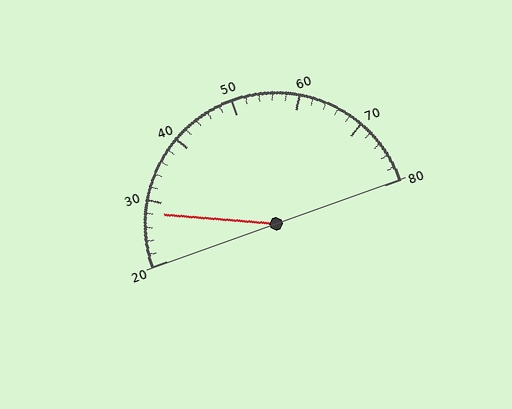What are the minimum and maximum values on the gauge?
The gauge ranges from 20 to 80.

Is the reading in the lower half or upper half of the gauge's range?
The reading is in the lower half of the range (20 to 80).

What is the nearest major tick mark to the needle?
The nearest major tick mark is 30.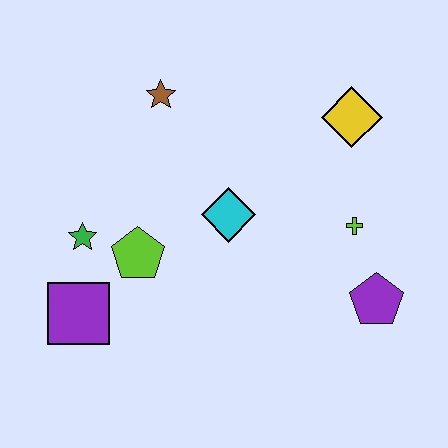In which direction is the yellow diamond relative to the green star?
The yellow diamond is to the right of the green star.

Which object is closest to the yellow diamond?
The lime cross is closest to the yellow diamond.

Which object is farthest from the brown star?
The purple pentagon is farthest from the brown star.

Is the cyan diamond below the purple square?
No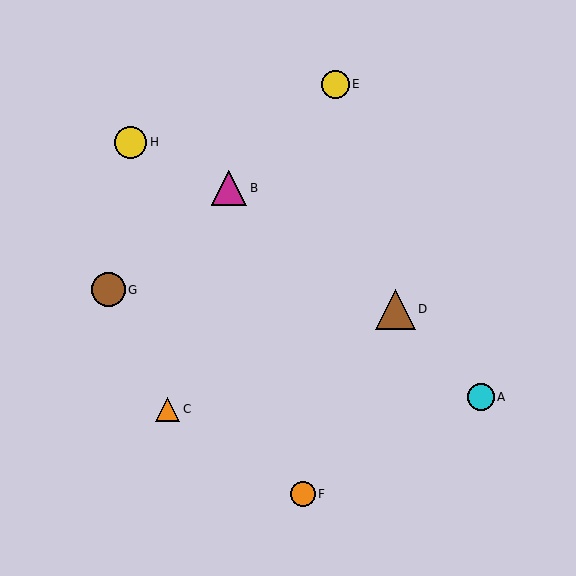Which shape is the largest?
The brown triangle (labeled D) is the largest.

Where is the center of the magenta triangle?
The center of the magenta triangle is at (229, 188).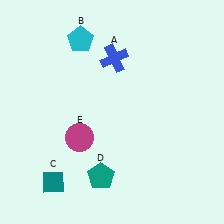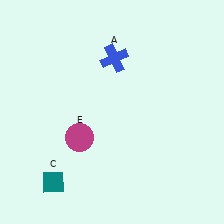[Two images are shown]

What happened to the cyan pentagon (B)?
The cyan pentagon (B) was removed in Image 2. It was in the top-left area of Image 1.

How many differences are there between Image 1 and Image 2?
There are 2 differences between the two images.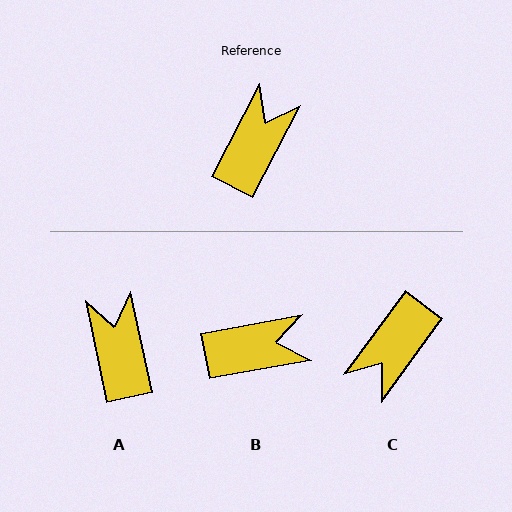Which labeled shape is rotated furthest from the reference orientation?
C, about 171 degrees away.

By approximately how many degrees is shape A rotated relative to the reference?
Approximately 39 degrees counter-clockwise.